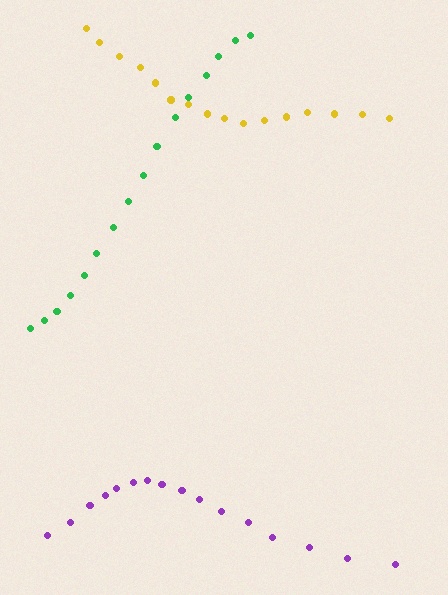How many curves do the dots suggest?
There are 3 distinct paths.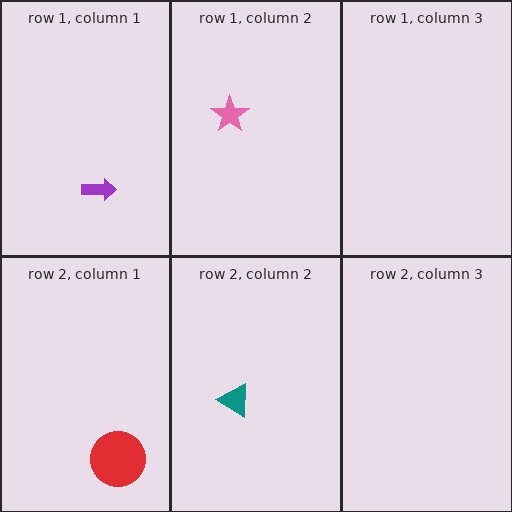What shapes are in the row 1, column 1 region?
The purple arrow.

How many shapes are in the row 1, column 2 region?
1.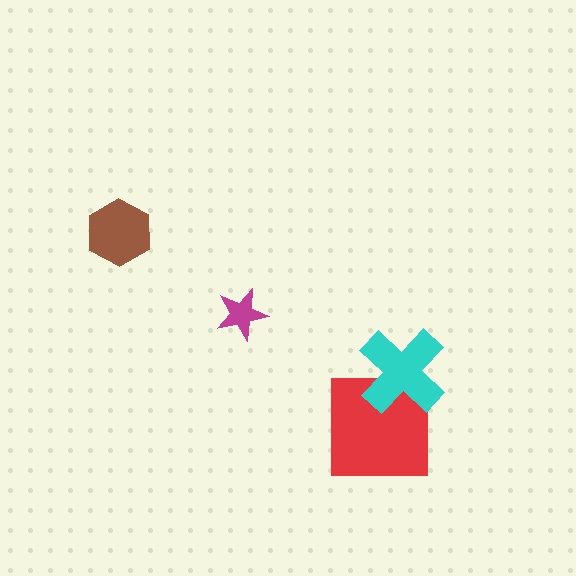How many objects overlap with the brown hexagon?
0 objects overlap with the brown hexagon.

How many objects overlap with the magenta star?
0 objects overlap with the magenta star.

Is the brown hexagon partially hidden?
No, no other shape covers it.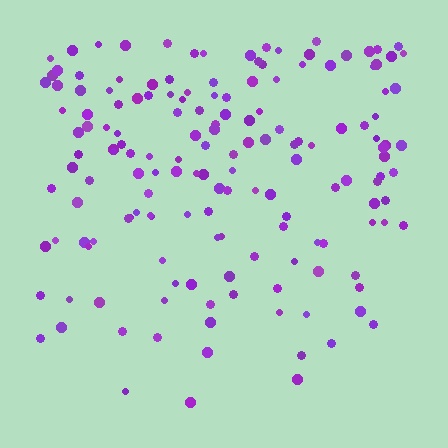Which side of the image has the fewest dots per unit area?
The bottom.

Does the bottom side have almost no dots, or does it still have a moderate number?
Still a moderate number, just noticeably fewer than the top.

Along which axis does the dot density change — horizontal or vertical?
Vertical.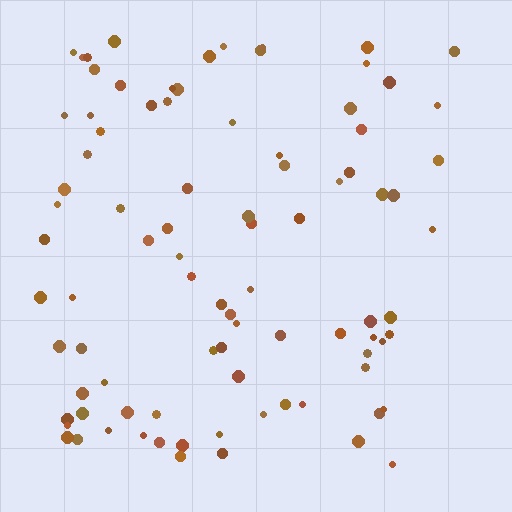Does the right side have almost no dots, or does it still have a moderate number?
Still a moderate number, just noticeably fewer than the left.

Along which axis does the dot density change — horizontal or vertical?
Horizontal.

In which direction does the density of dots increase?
From right to left, with the left side densest.